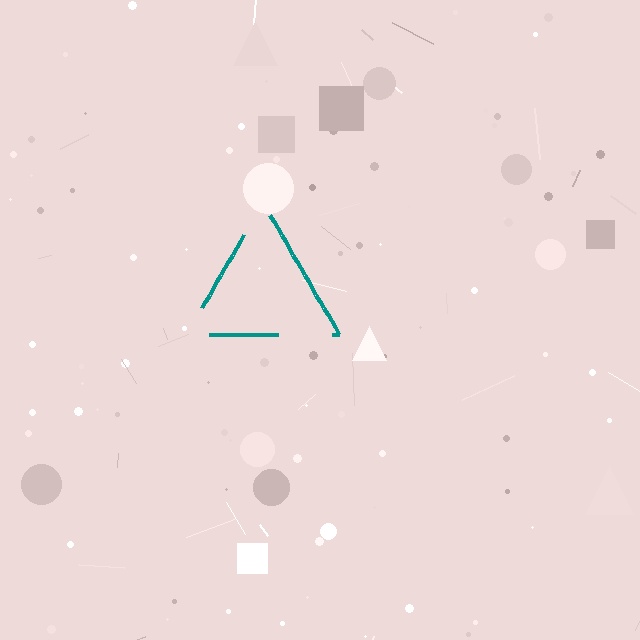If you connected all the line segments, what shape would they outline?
They would outline a triangle.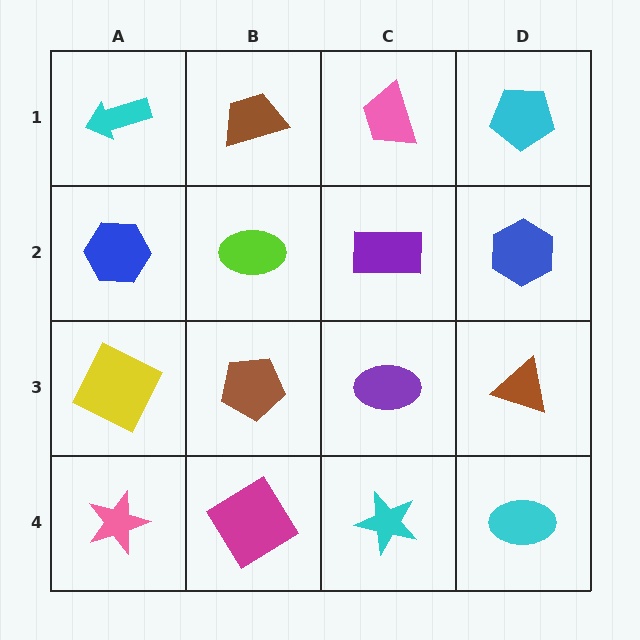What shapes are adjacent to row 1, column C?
A purple rectangle (row 2, column C), a brown trapezoid (row 1, column B), a cyan pentagon (row 1, column D).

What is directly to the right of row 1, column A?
A brown trapezoid.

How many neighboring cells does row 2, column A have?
3.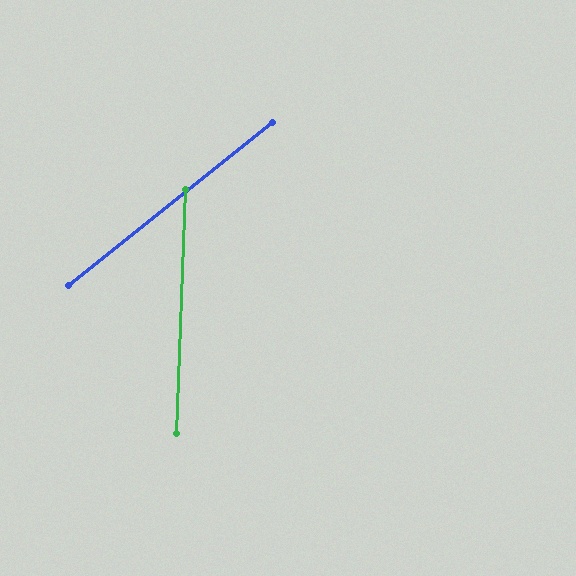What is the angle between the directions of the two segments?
Approximately 49 degrees.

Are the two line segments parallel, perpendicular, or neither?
Neither parallel nor perpendicular — they differ by about 49°.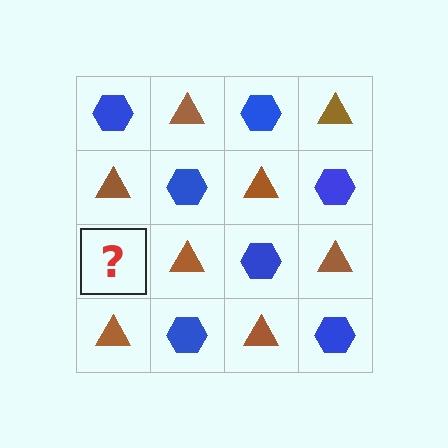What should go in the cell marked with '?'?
The missing cell should contain a blue hexagon.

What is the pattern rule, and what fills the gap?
The rule is that it alternates blue hexagon and brown triangle in a checkerboard pattern. The gap should be filled with a blue hexagon.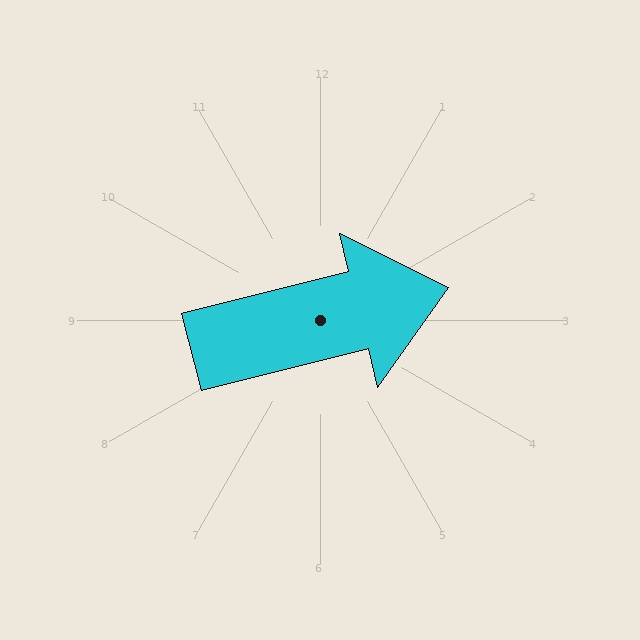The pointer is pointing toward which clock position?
Roughly 3 o'clock.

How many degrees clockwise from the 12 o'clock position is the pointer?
Approximately 76 degrees.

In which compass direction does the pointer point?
East.